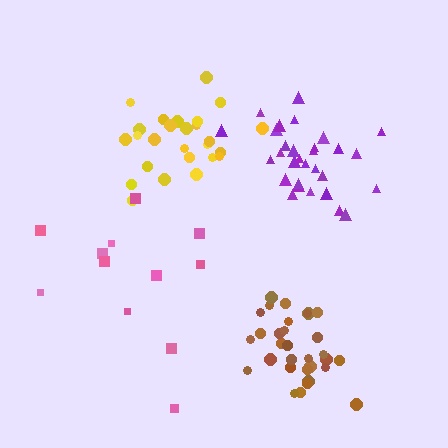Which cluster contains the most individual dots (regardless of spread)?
Brown (31).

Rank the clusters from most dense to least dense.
brown, purple, yellow, pink.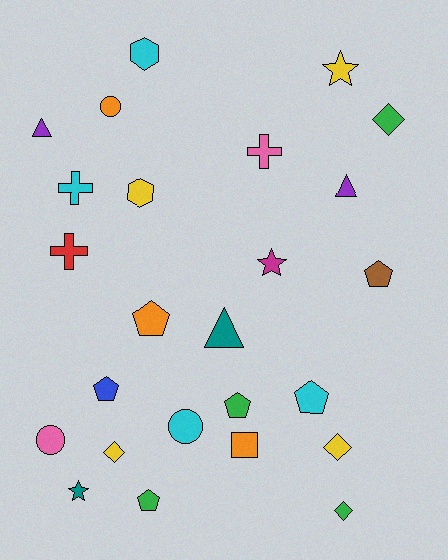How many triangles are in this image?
There are 3 triangles.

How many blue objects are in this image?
There is 1 blue object.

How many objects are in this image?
There are 25 objects.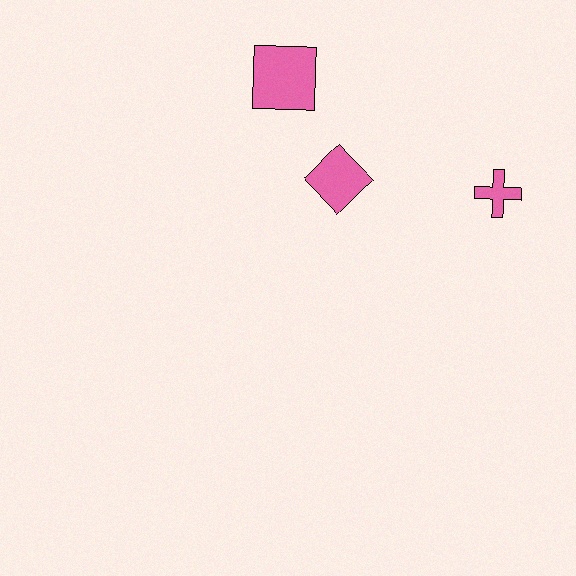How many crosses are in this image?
There is 1 cross.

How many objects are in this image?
There are 3 objects.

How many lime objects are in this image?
There are no lime objects.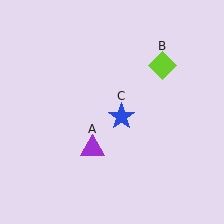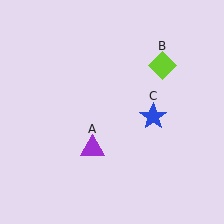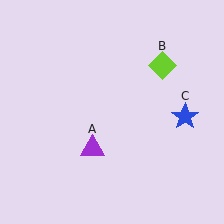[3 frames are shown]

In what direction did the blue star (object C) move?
The blue star (object C) moved right.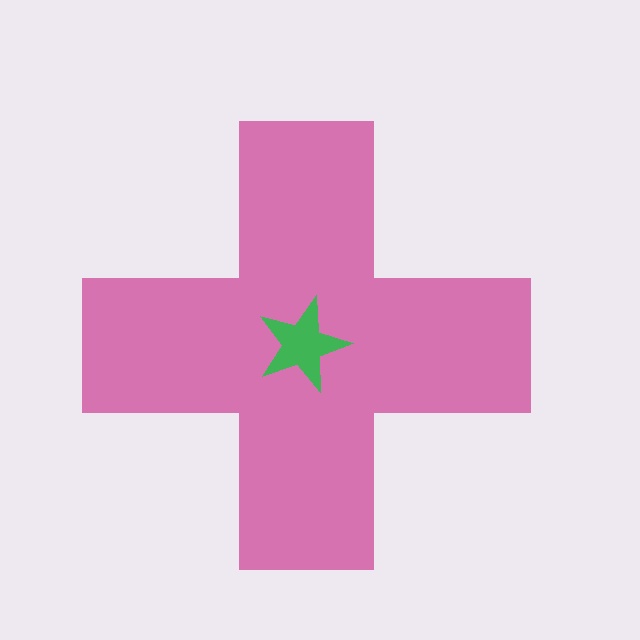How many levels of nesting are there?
2.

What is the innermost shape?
The green star.